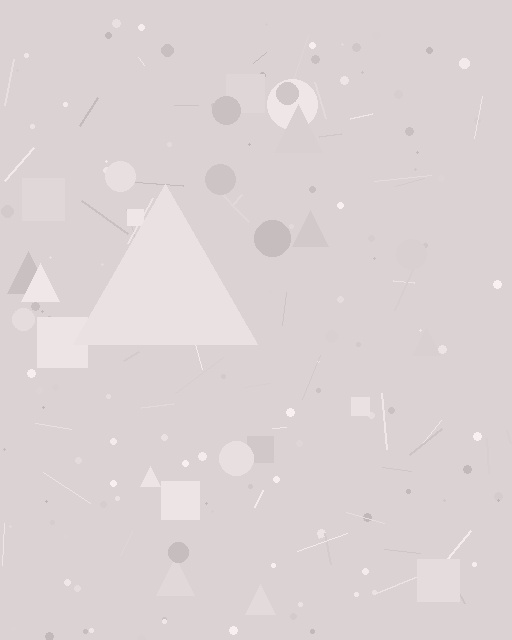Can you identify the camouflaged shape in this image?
The camouflaged shape is a triangle.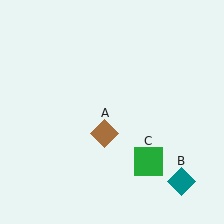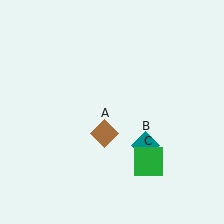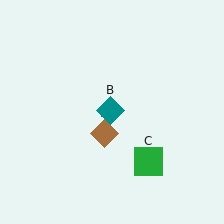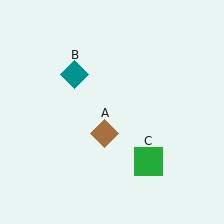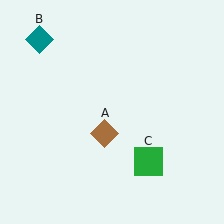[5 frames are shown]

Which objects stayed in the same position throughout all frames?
Brown diamond (object A) and green square (object C) remained stationary.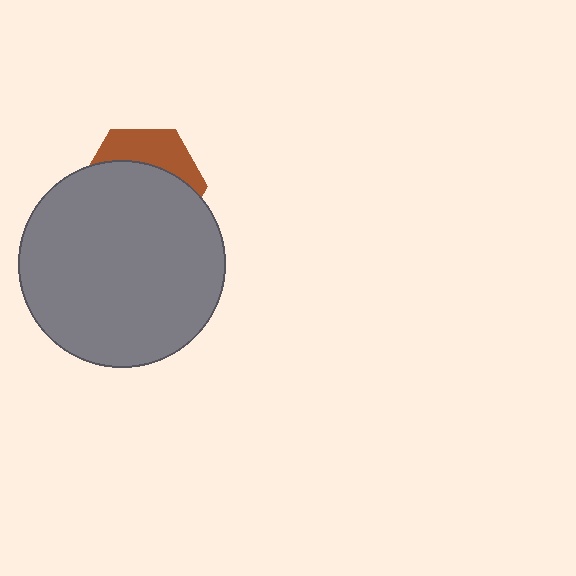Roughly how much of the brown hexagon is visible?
A small part of it is visible (roughly 31%).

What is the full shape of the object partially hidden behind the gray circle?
The partially hidden object is a brown hexagon.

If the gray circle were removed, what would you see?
You would see the complete brown hexagon.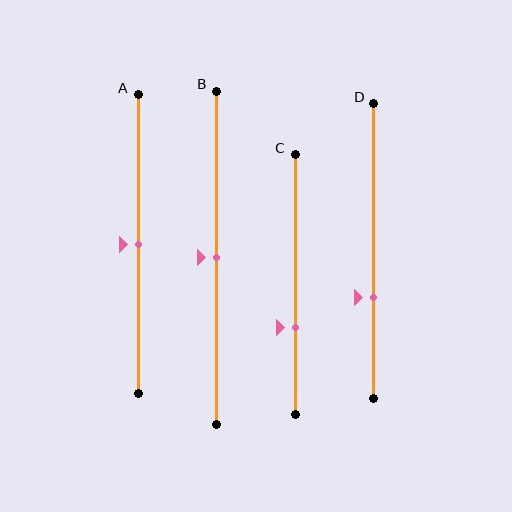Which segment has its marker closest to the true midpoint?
Segment A has its marker closest to the true midpoint.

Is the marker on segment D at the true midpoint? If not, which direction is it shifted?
No, the marker on segment D is shifted downward by about 16% of the segment length.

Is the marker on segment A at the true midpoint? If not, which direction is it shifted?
Yes, the marker on segment A is at the true midpoint.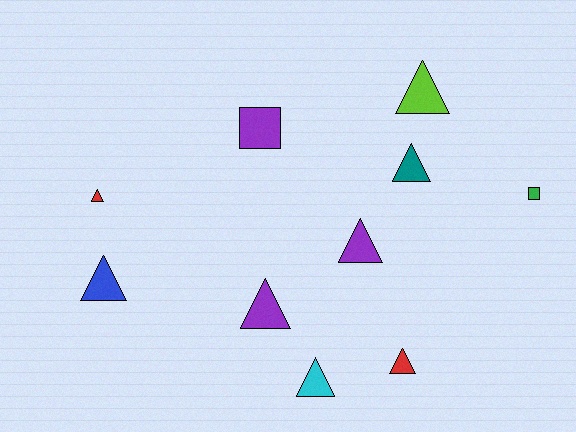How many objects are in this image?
There are 10 objects.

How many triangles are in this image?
There are 8 triangles.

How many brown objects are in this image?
There are no brown objects.